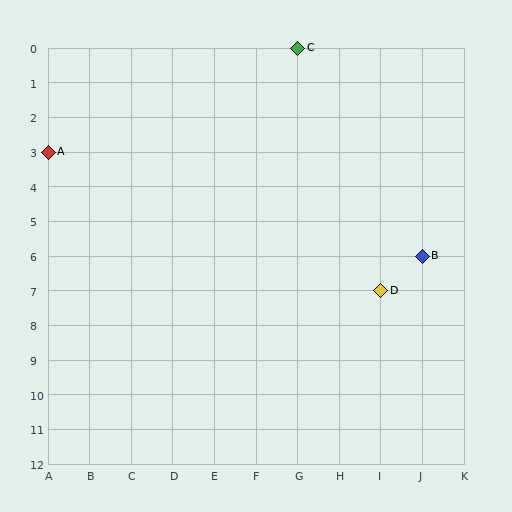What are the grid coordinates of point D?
Point D is at grid coordinates (I, 7).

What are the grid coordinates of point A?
Point A is at grid coordinates (A, 3).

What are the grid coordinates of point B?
Point B is at grid coordinates (J, 6).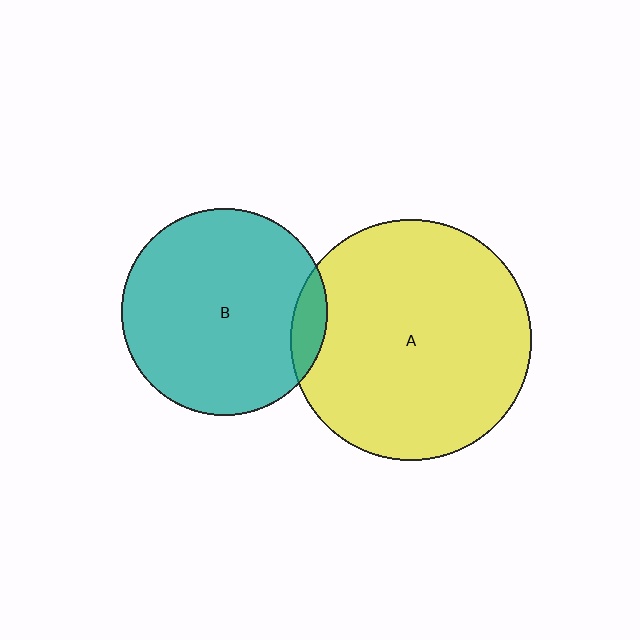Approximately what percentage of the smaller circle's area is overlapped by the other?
Approximately 10%.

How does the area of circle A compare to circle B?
Approximately 1.4 times.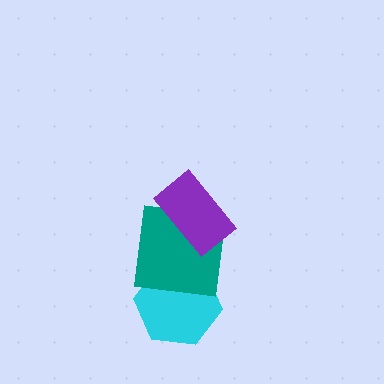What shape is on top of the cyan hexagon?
The teal square is on top of the cyan hexagon.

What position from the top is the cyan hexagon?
The cyan hexagon is 3rd from the top.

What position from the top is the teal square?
The teal square is 2nd from the top.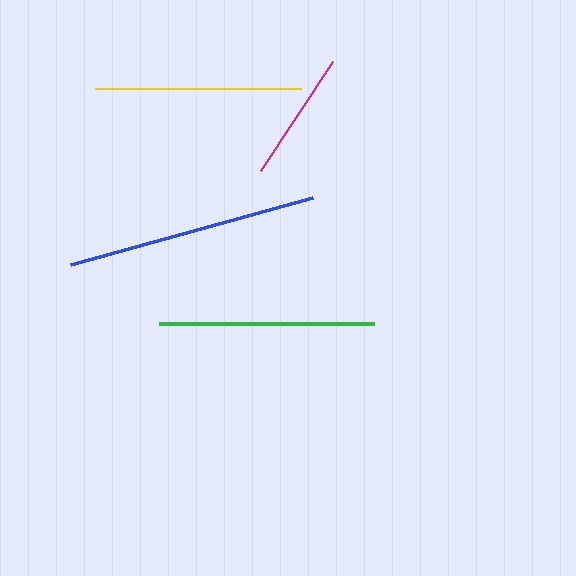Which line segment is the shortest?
The magenta line is the shortest at approximately 131 pixels.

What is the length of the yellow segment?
The yellow segment is approximately 207 pixels long.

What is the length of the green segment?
The green segment is approximately 215 pixels long.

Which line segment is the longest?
The blue line is the longest at approximately 251 pixels.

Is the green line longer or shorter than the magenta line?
The green line is longer than the magenta line.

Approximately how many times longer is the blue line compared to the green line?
The blue line is approximately 1.2 times the length of the green line.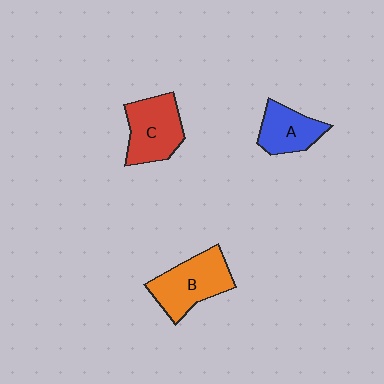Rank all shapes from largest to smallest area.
From largest to smallest: B (orange), C (red), A (blue).